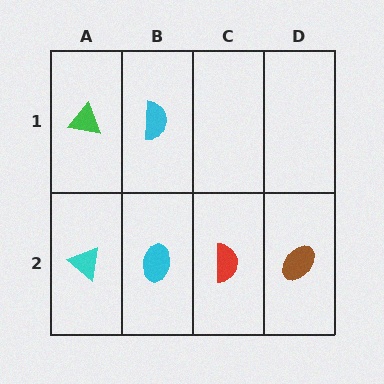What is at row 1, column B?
A cyan semicircle.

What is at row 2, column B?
A cyan ellipse.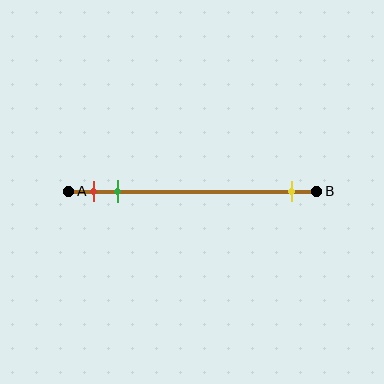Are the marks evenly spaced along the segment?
No, the marks are not evenly spaced.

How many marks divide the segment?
There are 3 marks dividing the segment.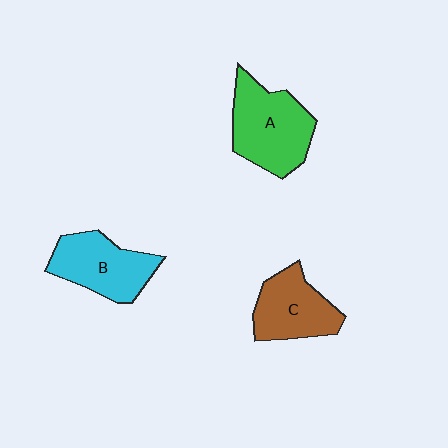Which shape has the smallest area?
Shape C (brown).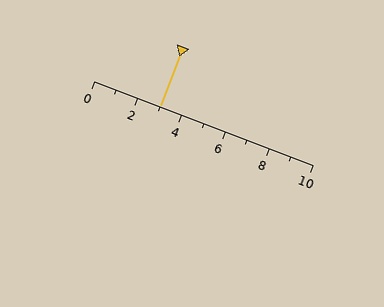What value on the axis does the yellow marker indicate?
The marker indicates approximately 3.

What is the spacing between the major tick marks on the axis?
The major ticks are spaced 2 apart.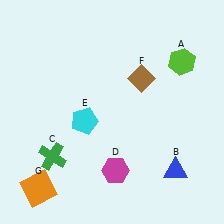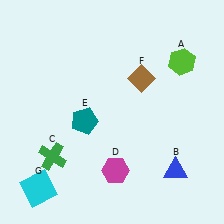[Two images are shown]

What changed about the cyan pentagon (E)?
In Image 1, E is cyan. In Image 2, it changed to teal.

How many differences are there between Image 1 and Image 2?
There are 2 differences between the two images.